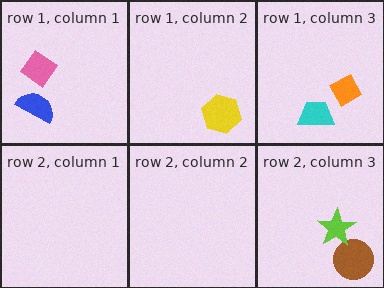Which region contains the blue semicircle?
The row 1, column 1 region.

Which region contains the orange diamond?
The row 1, column 3 region.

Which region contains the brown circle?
The row 2, column 3 region.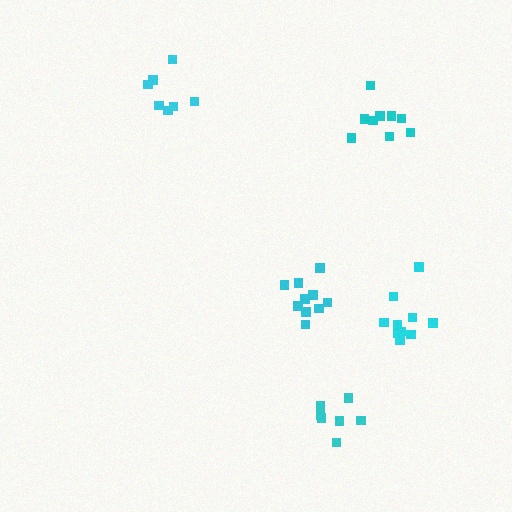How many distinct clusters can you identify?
There are 5 distinct clusters.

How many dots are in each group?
Group 1: 9 dots, Group 2: 10 dots, Group 3: 10 dots, Group 4: 7 dots, Group 5: 7 dots (43 total).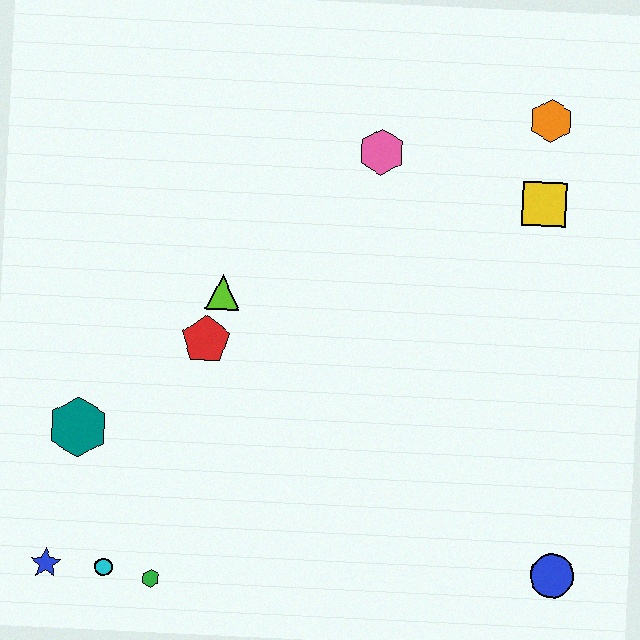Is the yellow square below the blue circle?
No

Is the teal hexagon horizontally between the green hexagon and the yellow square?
No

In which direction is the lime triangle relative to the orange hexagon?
The lime triangle is to the left of the orange hexagon.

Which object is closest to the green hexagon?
The cyan circle is closest to the green hexagon.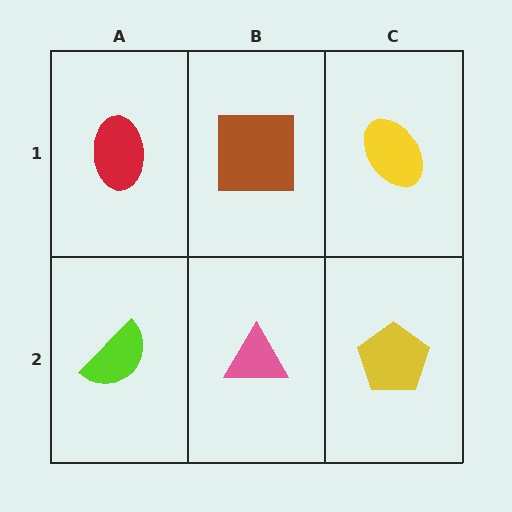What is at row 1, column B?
A brown square.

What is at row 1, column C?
A yellow ellipse.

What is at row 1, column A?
A red ellipse.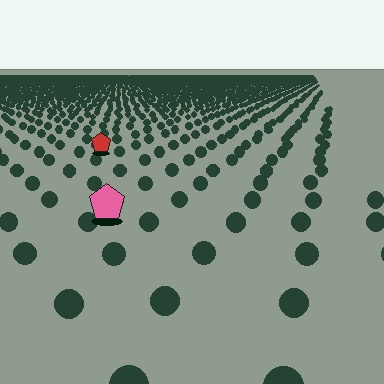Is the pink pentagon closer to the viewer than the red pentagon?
Yes. The pink pentagon is closer — you can tell from the texture gradient: the ground texture is coarser near it.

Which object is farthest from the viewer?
The red pentagon is farthest from the viewer. It appears smaller and the ground texture around it is denser.